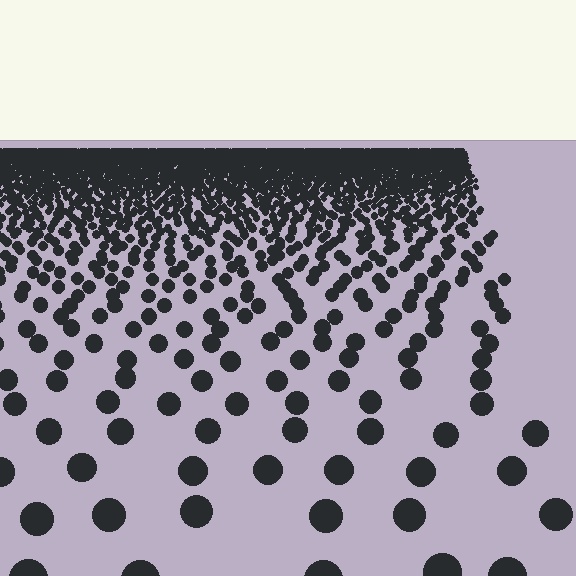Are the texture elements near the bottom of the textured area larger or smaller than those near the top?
Larger. Near the bottom, elements are closer to the viewer and appear at a bigger on-screen size.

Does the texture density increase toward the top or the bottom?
Density increases toward the top.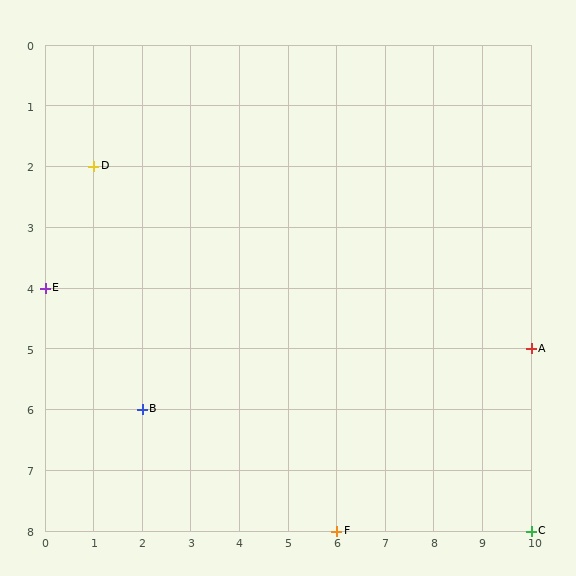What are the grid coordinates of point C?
Point C is at grid coordinates (10, 8).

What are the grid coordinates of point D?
Point D is at grid coordinates (1, 2).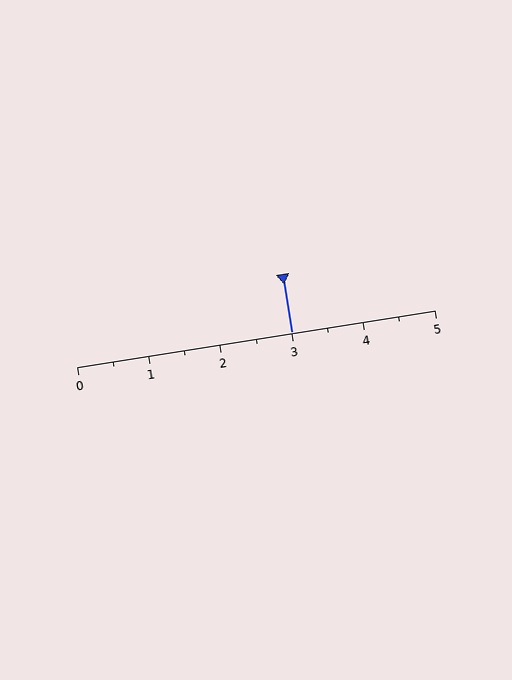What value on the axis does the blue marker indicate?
The marker indicates approximately 3.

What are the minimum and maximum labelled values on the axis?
The axis runs from 0 to 5.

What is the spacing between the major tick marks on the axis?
The major ticks are spaced 1 apart.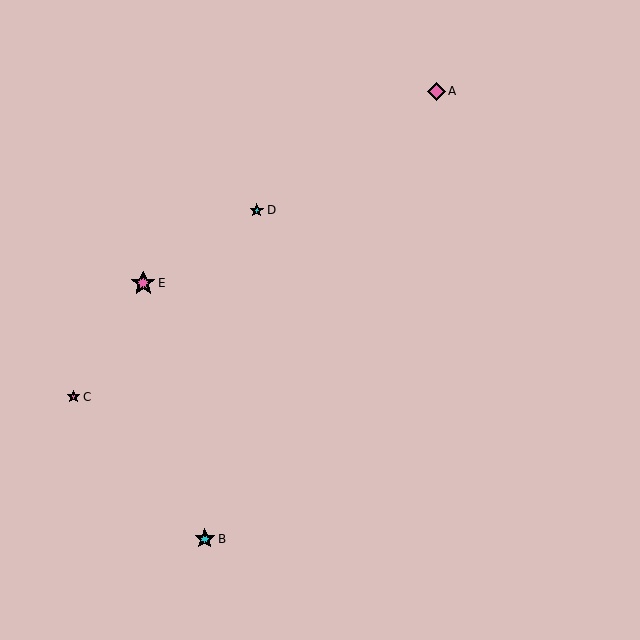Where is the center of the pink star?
The center of the pink star is at (143, 283).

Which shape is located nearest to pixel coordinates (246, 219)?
The cyan star (labeled D) at (257, 210) is nearest to that location.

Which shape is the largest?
The pink star (labeled E) is the largest.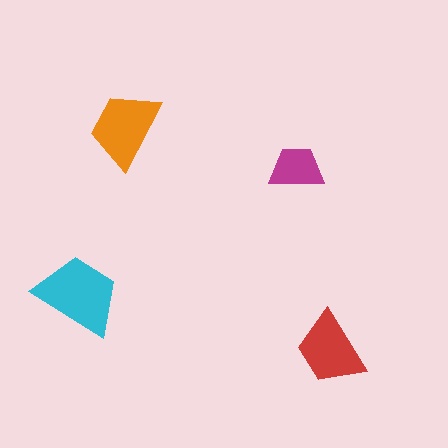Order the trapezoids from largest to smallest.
the cyan one, the orange one, the red one, the magenta one.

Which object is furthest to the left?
The cyan trapezoid is leftmost.